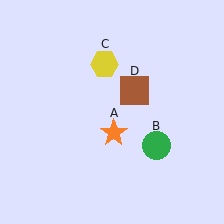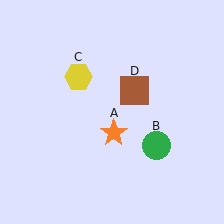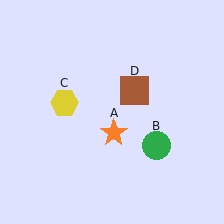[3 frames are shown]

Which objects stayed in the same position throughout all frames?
Orange star (object A) and green circle (object B) and brown square (object D) remained stationary.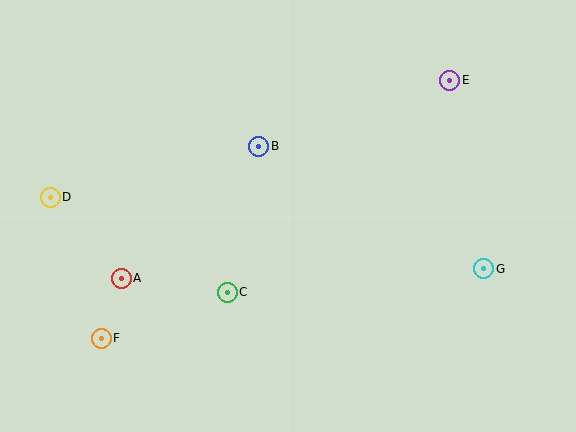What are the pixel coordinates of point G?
Point G is at (484, 269).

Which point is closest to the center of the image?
Point B at (259, 146) is closest to the center.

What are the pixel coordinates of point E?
Point E is at (450, 80).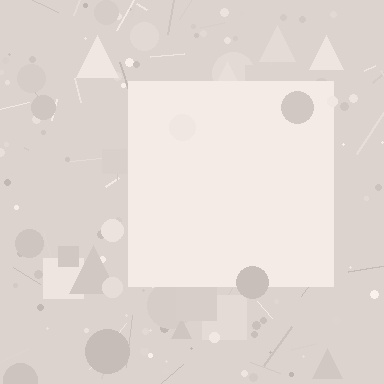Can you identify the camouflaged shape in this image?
The camouflaged shape is a square.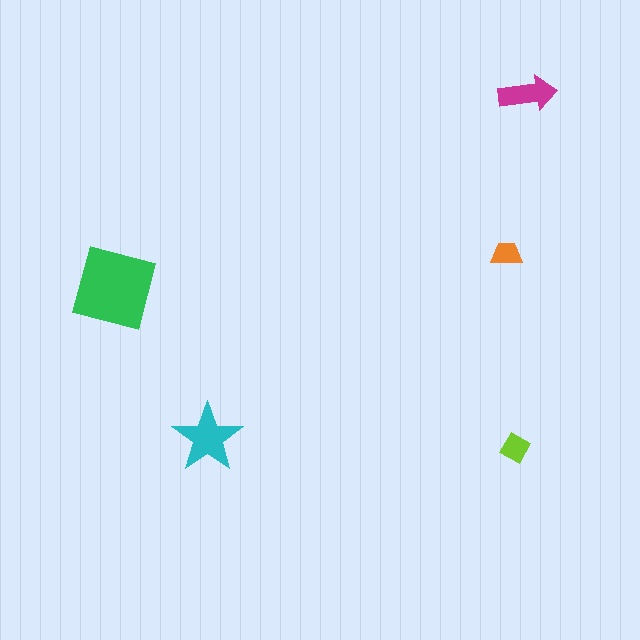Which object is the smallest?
The orange trapezoid.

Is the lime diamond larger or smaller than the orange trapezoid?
Larger.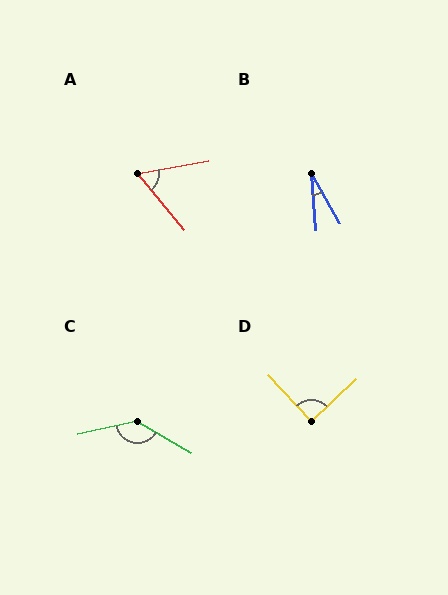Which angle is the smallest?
B, at approximately 25 degrees.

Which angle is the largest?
C, at approximately 137 degrees.